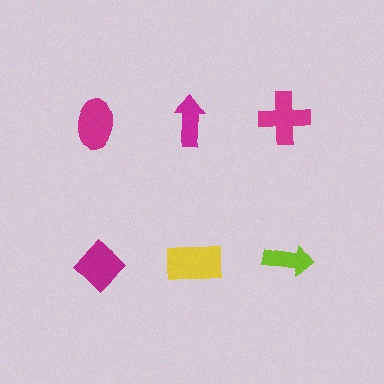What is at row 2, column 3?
A lime arrow.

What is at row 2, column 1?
A magenta diamond.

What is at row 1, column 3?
A magenta cross.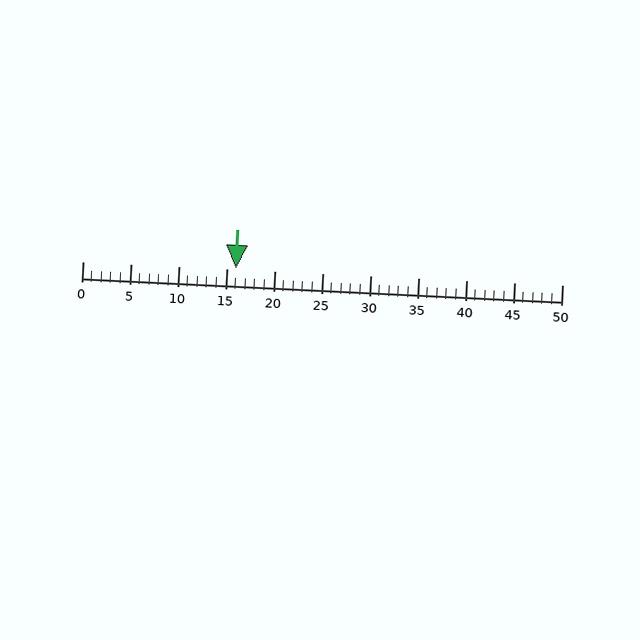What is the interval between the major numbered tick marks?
The major tick marks are spaced 5 units apart.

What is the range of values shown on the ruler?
The ruler shows values from 0 to 50.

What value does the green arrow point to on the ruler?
The green arrow points to approximately 16.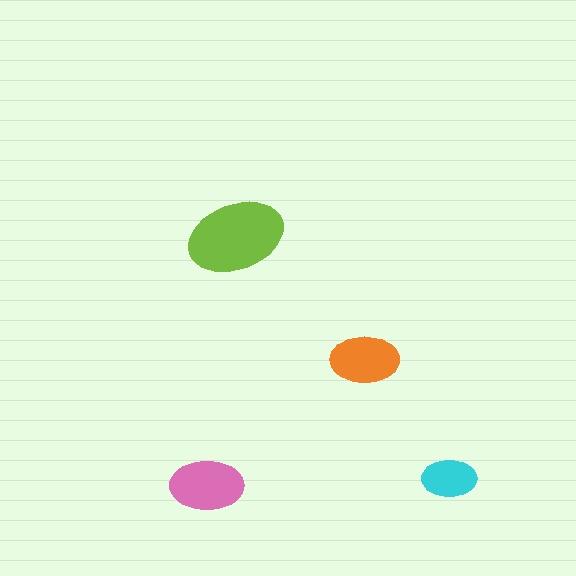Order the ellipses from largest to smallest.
the lime one, the pink one, the orange one, the cyan one.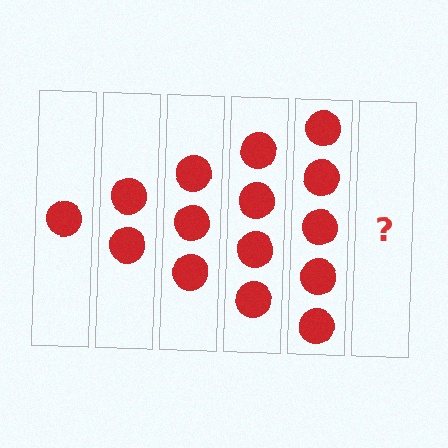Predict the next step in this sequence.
The next step is 6 circles.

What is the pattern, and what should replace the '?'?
The pattern is that each step adds one more circle. The '?' should be 6 circles.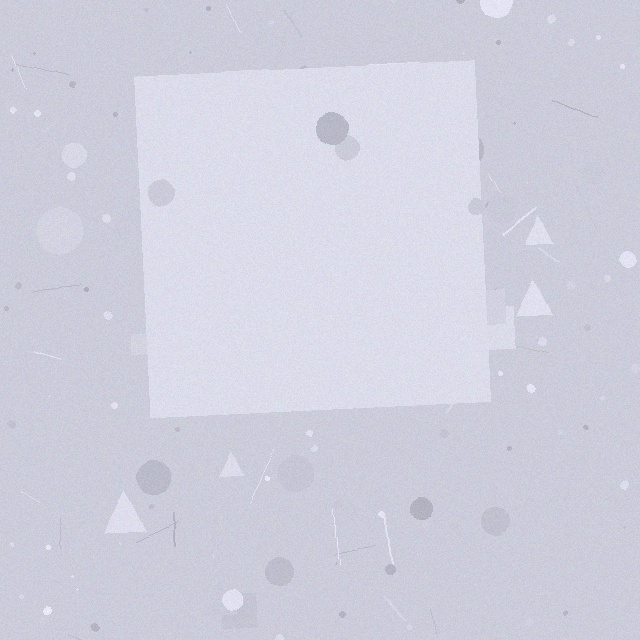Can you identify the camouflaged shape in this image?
The camouflaged shape is a square.